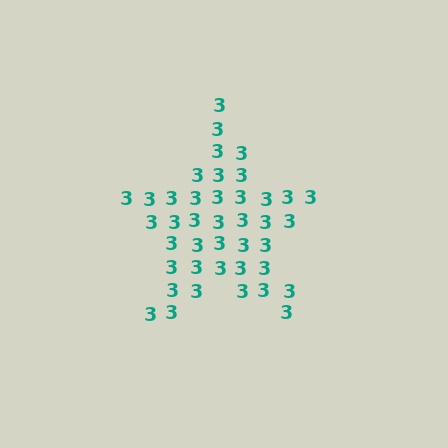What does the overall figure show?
The overall figure shows a star.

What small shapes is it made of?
It is made of small digit 3's.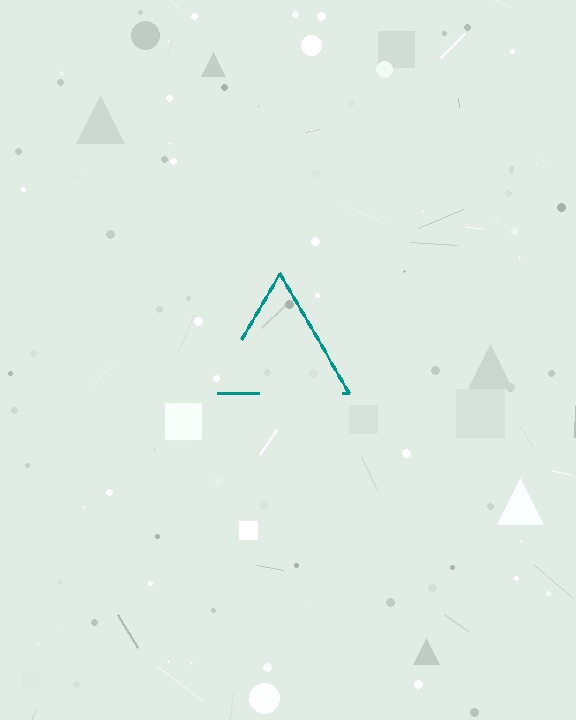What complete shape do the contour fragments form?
The contour fragments form a triangle.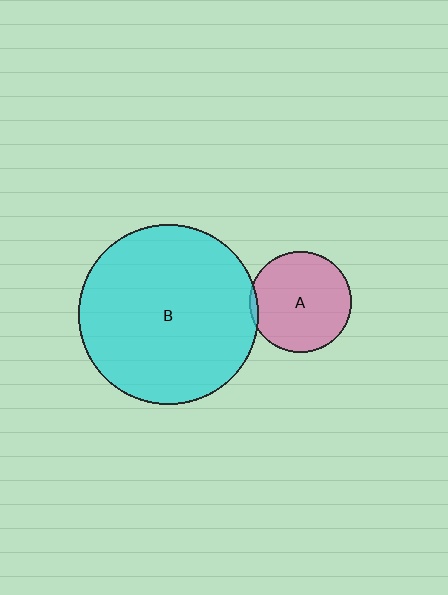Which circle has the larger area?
Circle B (cyan).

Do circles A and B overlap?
Yes.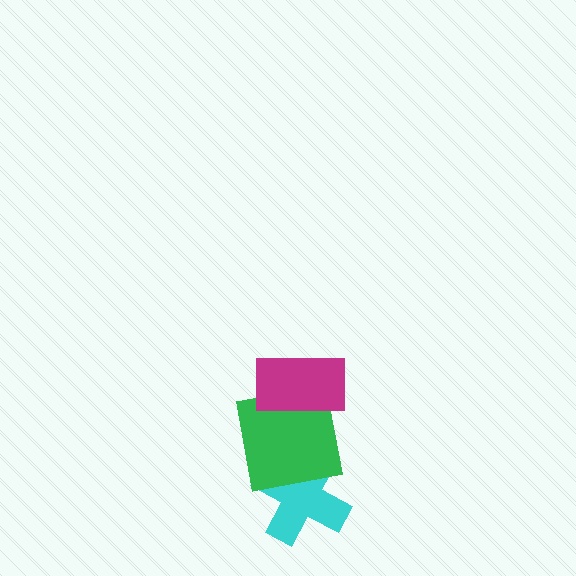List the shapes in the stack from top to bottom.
From top to bottom: the magenta rectangle, the green square, the cyan cross.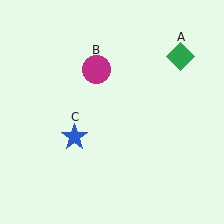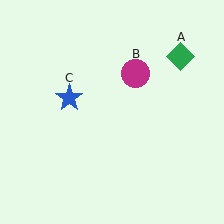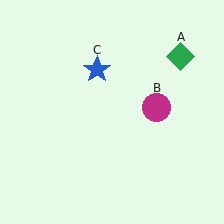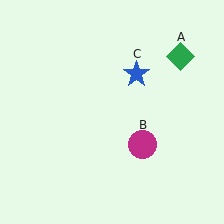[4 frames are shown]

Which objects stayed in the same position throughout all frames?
Green diamond (object A) remained stationary.